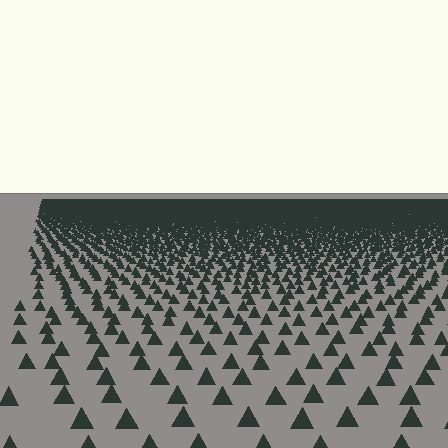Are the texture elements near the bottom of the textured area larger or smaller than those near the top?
Larger. Near the bottom, elements are closer to the viewer and appear at a bigger on-screen size.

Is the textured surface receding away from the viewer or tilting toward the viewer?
The surface is receding away from the viewer. Texture elements get smaller and denser toward the top.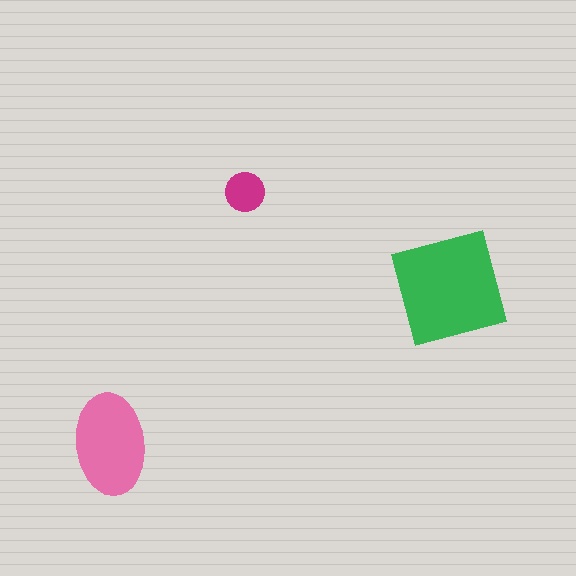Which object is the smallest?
The magenta circle.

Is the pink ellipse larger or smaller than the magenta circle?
Larger.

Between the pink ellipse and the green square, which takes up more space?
The green square.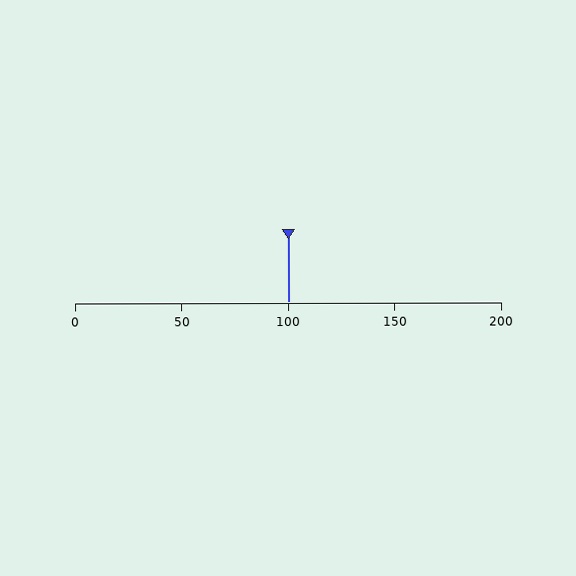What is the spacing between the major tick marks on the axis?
The major ticks are spaced 50 apart.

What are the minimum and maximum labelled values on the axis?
The axis runs from 0 to 200.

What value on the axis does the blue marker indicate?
The marker indicates approximately 100.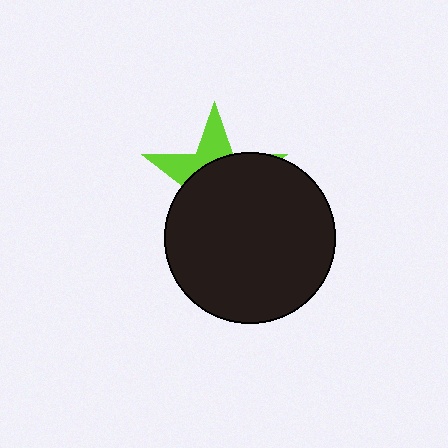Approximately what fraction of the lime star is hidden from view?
Roughly 68% of the lime star is hidden behind the black circle.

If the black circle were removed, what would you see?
You would see the complete lime star.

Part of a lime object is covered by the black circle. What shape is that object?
It is a star.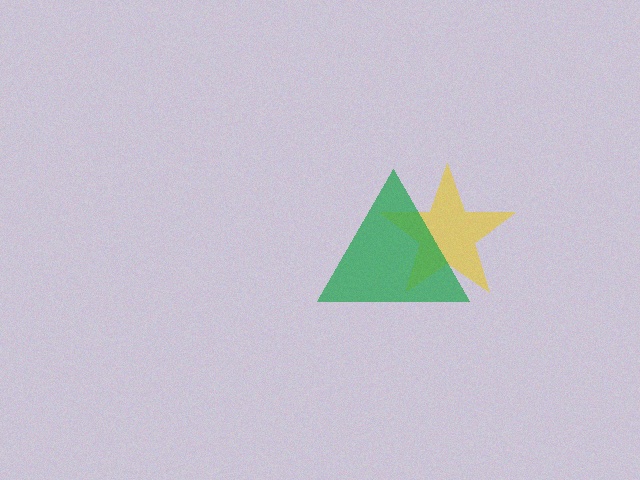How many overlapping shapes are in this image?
There are 2 overlapping shapes in the image.